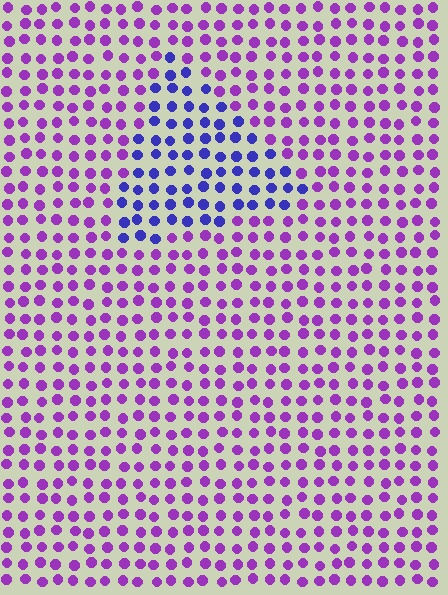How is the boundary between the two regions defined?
The boundary is defined purely by a slight shift in hue (about 43 degrees). Spacing, size, and orientation are identical on both sides.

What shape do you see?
I see a triangle.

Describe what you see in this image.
The image is filled with small purple elements in a uniform arrangement. A triangle-shaped region is visible where the elements are tinted to a slightly different hue, forming a subtle color boundary.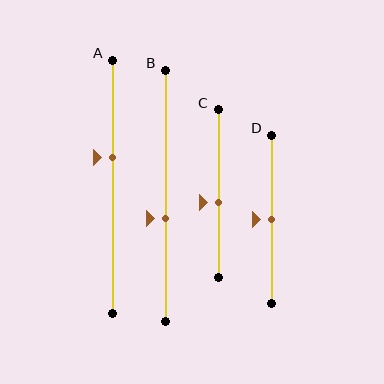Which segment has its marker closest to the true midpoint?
Segment D has its marker closest to the true midpoint.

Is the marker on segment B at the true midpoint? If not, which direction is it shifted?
No, the marker on segment B is shifted downward by about 9% of the segment length.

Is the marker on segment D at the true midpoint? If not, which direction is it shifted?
Yes, the marker on segment D is at the true midpoint.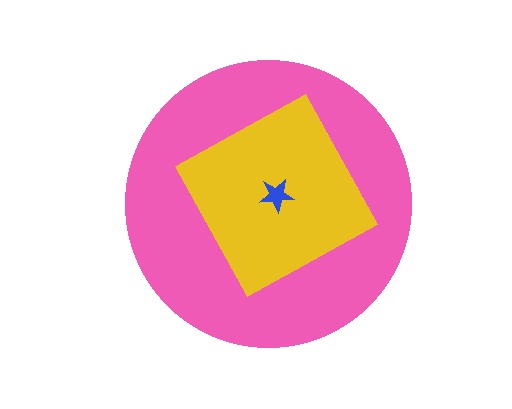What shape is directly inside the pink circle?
The yellow square.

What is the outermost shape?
The pink circle.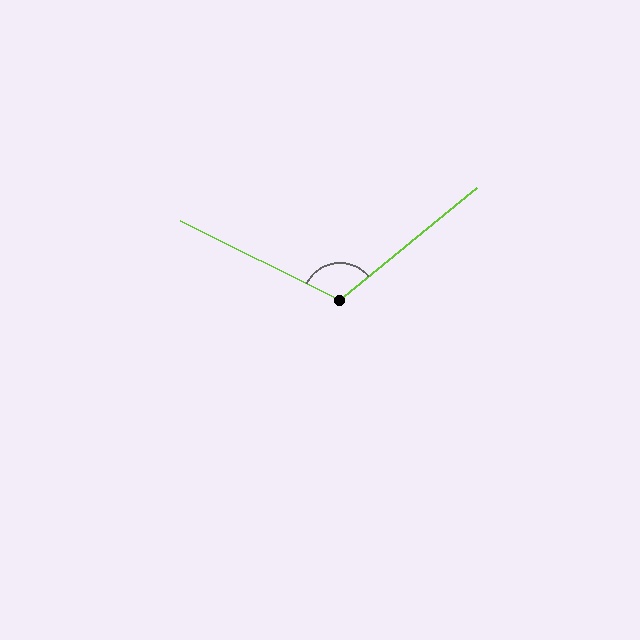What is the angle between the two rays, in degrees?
Approximately 114 degrees.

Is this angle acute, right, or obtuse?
It is obtuse.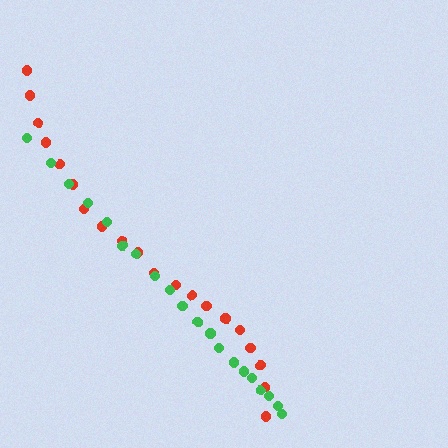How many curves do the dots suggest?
There are 2 distinct paths.